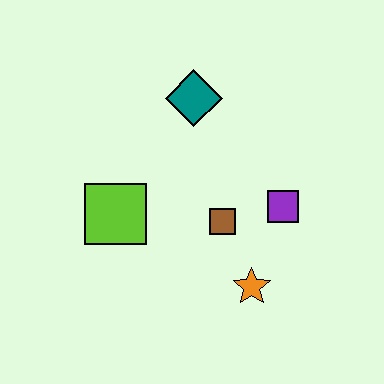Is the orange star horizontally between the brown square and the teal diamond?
No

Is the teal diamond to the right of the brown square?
No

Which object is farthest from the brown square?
The teal diamond is farthest from the brown square.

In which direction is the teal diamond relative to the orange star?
The teal diamond is above the orange star.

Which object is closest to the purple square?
The brown square is closest to the purple square.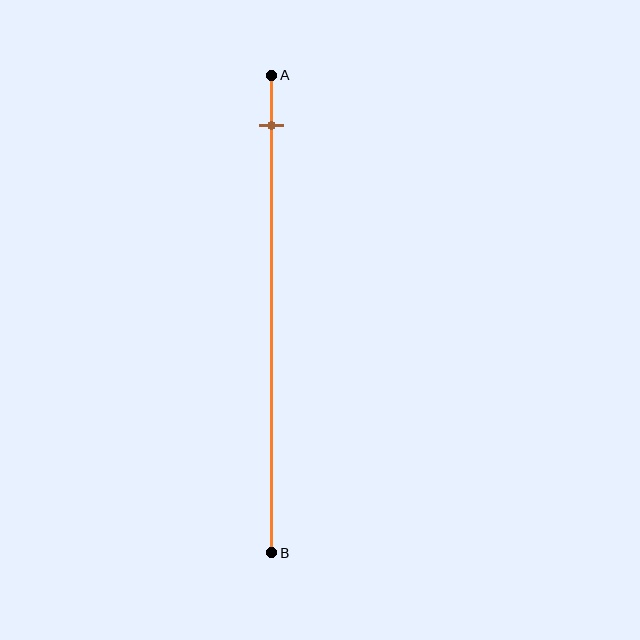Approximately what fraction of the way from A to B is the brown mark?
The brown mark is approximately 10% of the way from A to B.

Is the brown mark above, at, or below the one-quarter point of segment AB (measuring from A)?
The brown mark is above the one-quarter point of segment AB.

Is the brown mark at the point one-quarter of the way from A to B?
No, the mark is at about 10% from A, not at the 25% one-quarter point.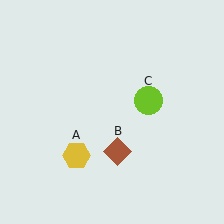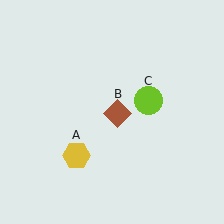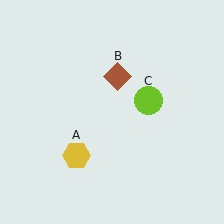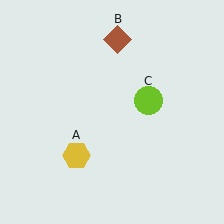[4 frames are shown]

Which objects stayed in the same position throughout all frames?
Yellow hexagon (object A) and lime circle (object C) remained stationary.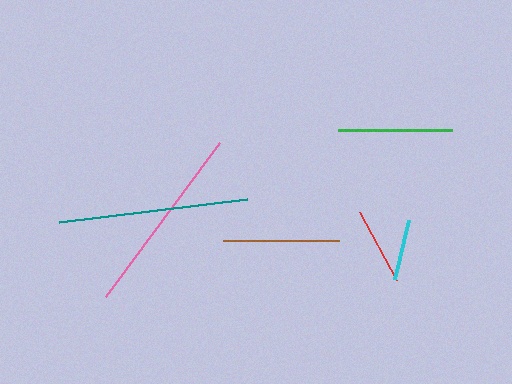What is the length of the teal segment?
The teal segment is approximately 189 pixels long.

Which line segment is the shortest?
The cyan line is the shortest at approximately 60 pixels.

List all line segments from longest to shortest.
From longest to shortest: pink, teal, brown, green, red, cyan.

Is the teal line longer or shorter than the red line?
The teal line is longer than the red line.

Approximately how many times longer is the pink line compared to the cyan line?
The pink line is approximately 3.2 times the length of the cyan line.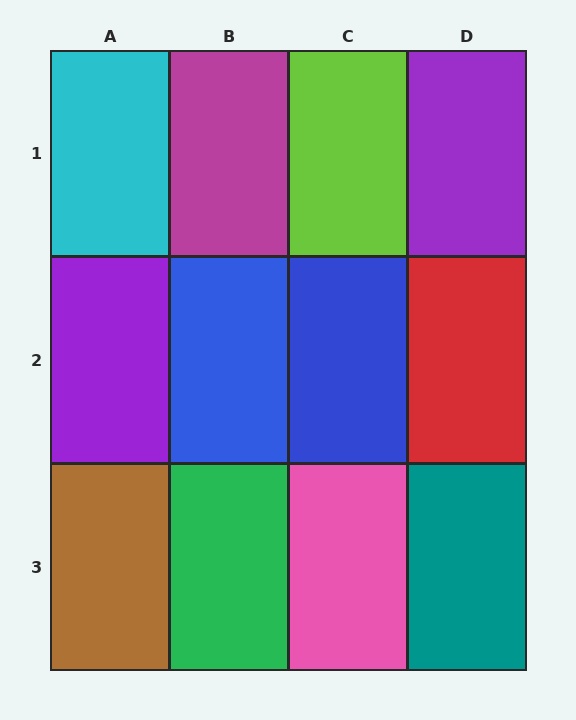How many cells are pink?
1 cell is pink.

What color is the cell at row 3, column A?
Brown.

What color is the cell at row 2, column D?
Red.